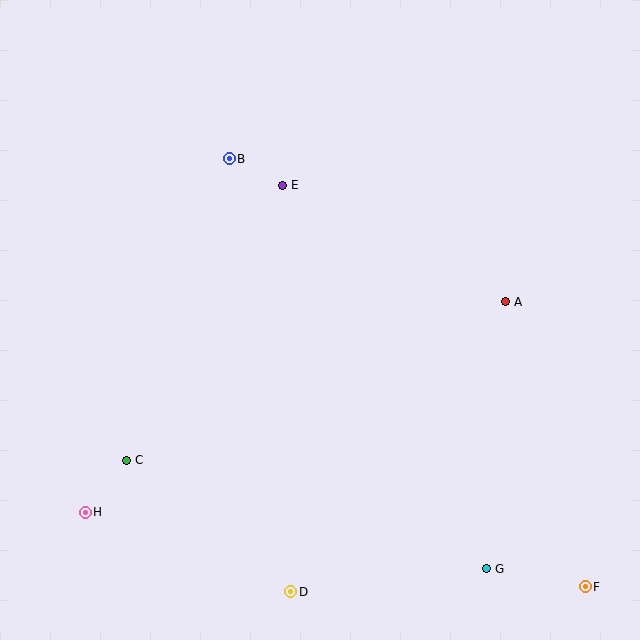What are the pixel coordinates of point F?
Point F is at (585, 587).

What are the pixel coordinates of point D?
Point D is at (291, 592).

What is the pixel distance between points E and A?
The distance between E and A is 252 pixels.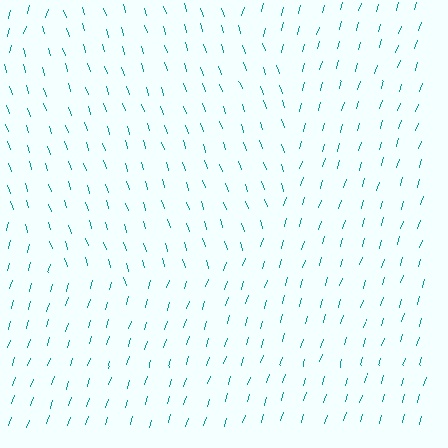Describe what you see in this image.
The image is filled with small teal line segments. A circle region in the image has lines oriented differently from the surrounding lines, creating a visible texture boundary.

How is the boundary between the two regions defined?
The boundary is defined purely by a change in line orientation (approximately 35 degrees difference). All lines are the same color and thickness.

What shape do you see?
I see a circle.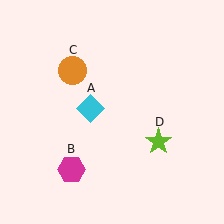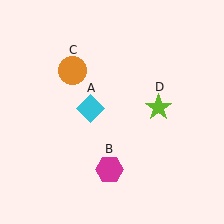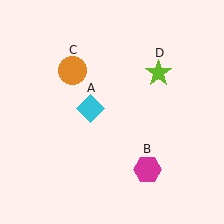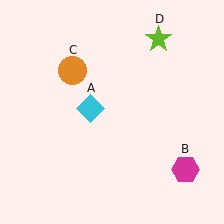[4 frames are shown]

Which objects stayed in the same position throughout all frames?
Cyan diamond (object A) and orange circle (object C) remained stationary.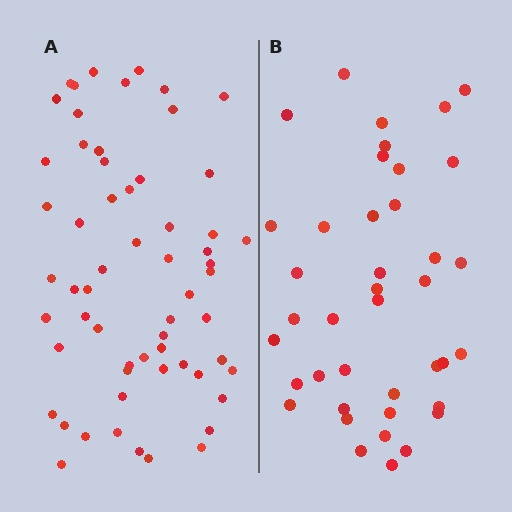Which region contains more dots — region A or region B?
Region A (the left region) has more dots.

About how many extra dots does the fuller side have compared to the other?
Region A has approximately 20 more dots than region B.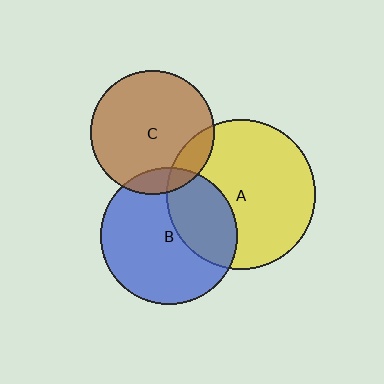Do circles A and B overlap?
Yes.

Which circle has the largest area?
Circle A (yellow).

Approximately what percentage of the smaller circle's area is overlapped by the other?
Approximately 35%.